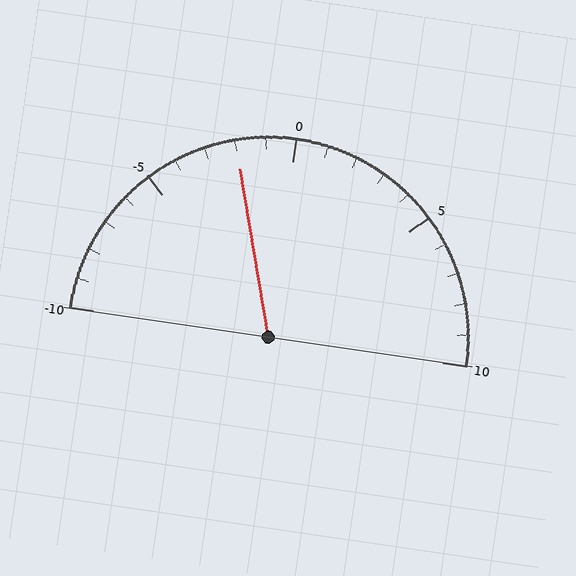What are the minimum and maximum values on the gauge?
The gauge ranges from -10 to 10.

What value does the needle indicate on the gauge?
The needle indicates approximately -2.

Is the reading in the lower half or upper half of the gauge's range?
The reading is in the lower half of the range (-10 to 10).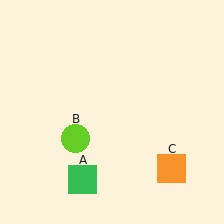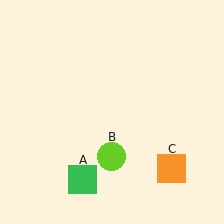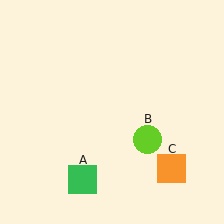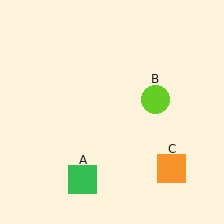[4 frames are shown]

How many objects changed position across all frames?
1 object changed position: lime circle (object B).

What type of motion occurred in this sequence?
The lime circle (object B) rotated counterclockwise around the center of the scene.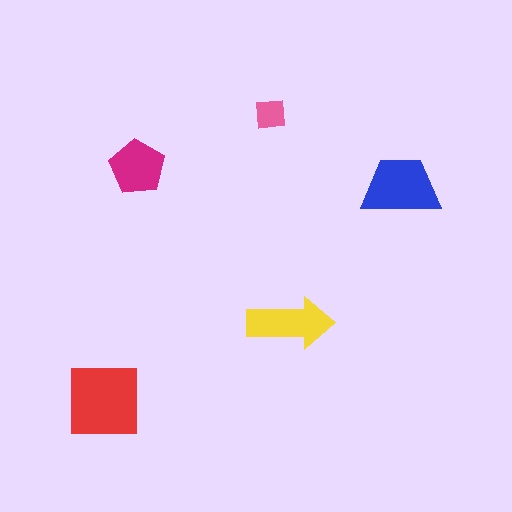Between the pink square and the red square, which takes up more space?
The red square.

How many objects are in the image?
There are 5 objects in the image.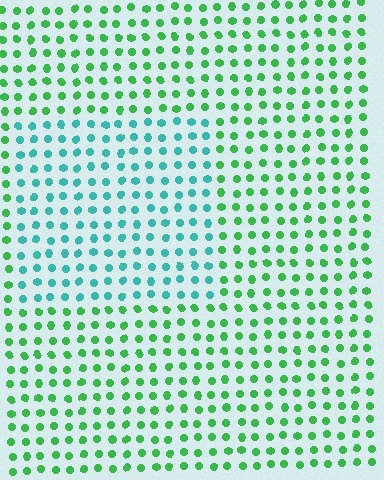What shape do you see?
I see a rectangle.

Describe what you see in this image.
The image is filled with small green elements in a uniform arrangement. A rectangle-shaped region is visible where the elements are tinted to a slightly different hue, forming a subtle color boundary.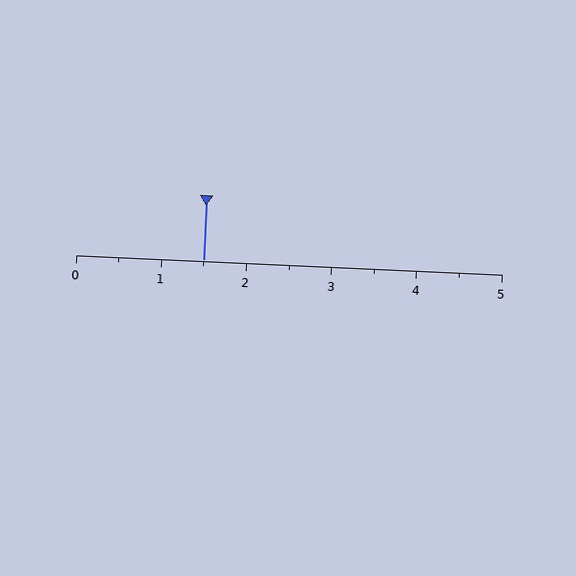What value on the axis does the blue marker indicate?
The marker indicates approximately 1.5.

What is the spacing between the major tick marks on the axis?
The major ticks are spaced 1 apart.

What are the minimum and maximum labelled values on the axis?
The axis runs from 0 to 5.